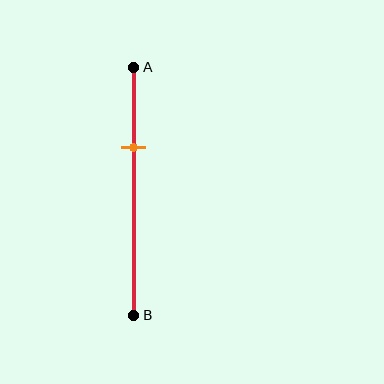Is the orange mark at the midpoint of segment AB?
No, the mark is at about 30% from A, not at the 50% midpoint.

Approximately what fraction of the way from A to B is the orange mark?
The orange mark is approximately 30% of the way from A to B.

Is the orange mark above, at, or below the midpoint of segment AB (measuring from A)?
The orange mark is above the midpoint of segment AB.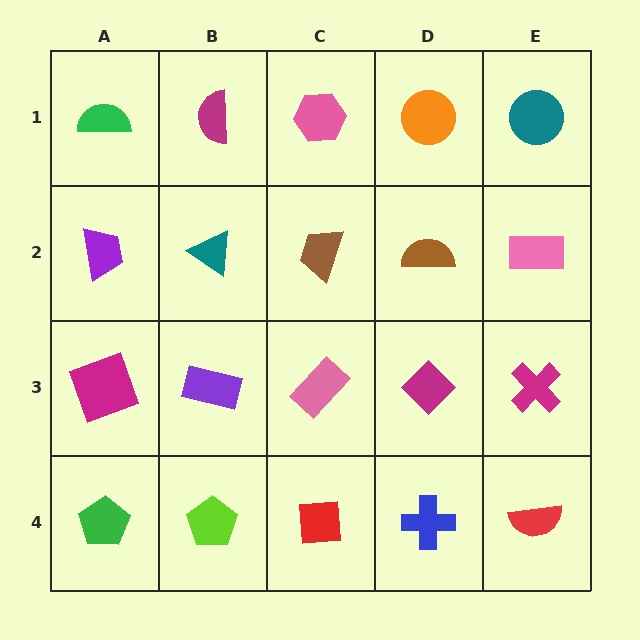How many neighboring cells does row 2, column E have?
3.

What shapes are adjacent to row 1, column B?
A teal triangle (row 2, column B), a green semicircle (row 1, column A), a pink hexagon (row 1, column C).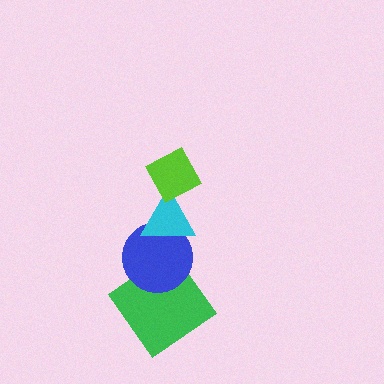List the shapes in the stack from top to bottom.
From top to bottom: the lime diamond, the cyan triangle, the blue circle, the green diamond.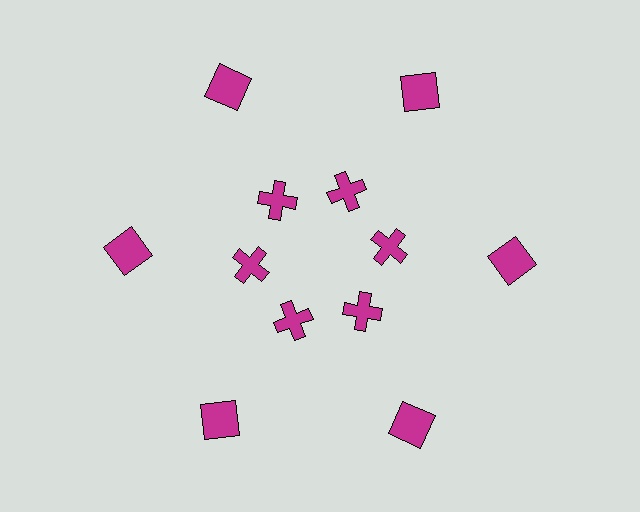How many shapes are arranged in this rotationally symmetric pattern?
There are 12 shapes, arranged in 6 groups of 2.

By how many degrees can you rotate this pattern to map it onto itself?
The pattern maps onto itself every 60 degrees of rotation.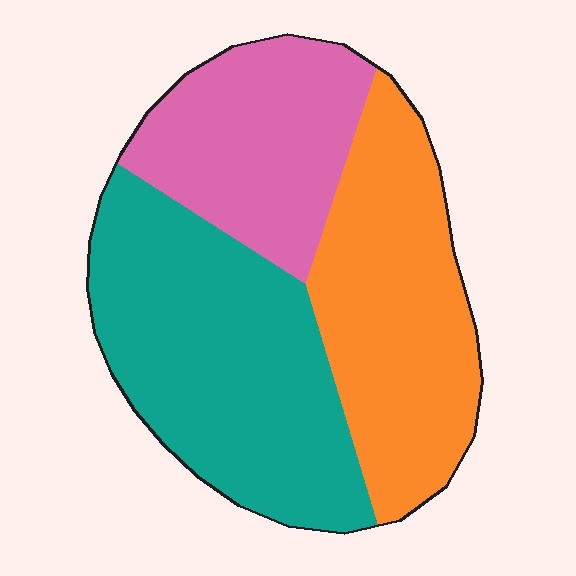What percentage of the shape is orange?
Orange covers around 35% of the shape.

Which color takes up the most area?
Teal, at roughly 40%.